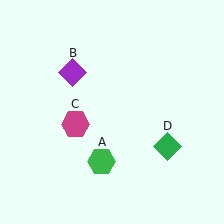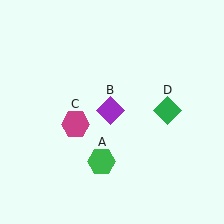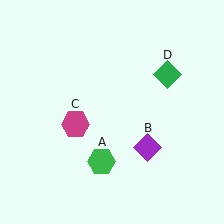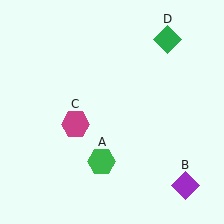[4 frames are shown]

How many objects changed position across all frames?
2 objects changed position: purple diamond (object B), green diamond (object D).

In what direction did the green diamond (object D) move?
The green diamond (object D) moved up.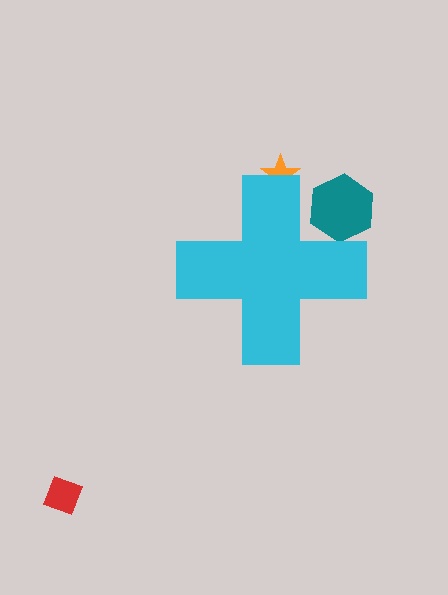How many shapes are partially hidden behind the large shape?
2 shapes are partially hidden.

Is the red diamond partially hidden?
No, the red diamond is fully visible.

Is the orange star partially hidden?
Yes, the orange star is partially hidden behind the cyan cross.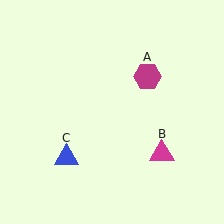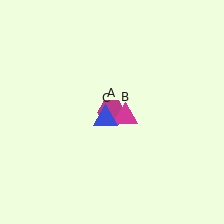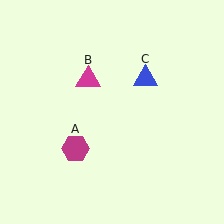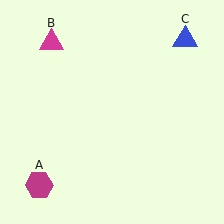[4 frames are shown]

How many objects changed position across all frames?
3 objects changed position: magenta hexagon (object A), magenta triangle (object B), blue triangle (object C).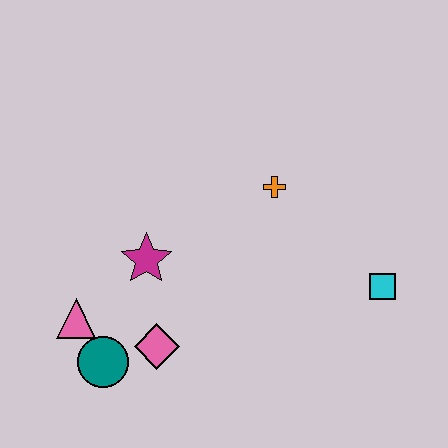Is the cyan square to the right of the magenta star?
Yes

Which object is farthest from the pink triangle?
The cyan square is farthest from the pink triangle.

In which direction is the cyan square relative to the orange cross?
The cyan square is to the right of the orange cross.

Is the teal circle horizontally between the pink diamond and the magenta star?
No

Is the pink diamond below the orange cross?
Yes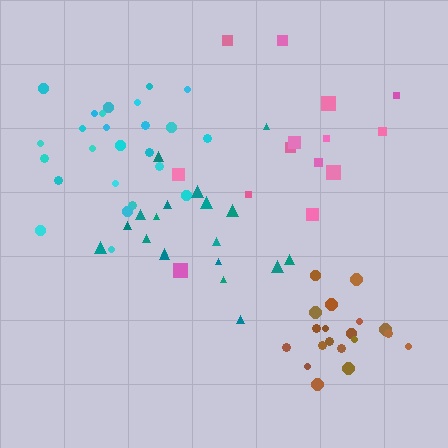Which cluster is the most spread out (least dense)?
Pink.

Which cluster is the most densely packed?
Brown.